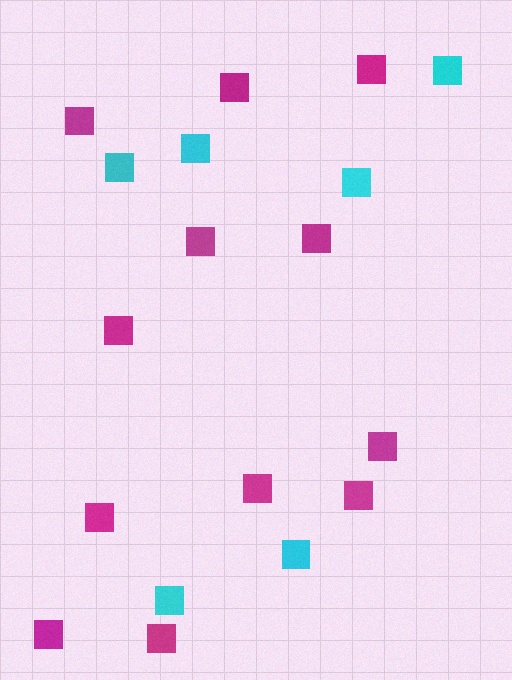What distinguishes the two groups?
There are 2 groups: one group of magenta squares (12) and one group of cyan squares (6).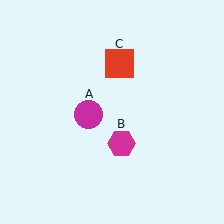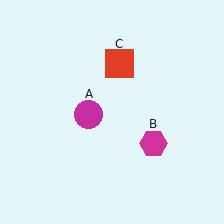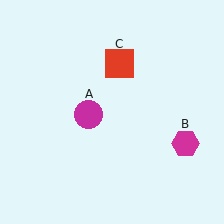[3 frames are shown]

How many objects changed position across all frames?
1 object changed position: magenta hexagon (object B).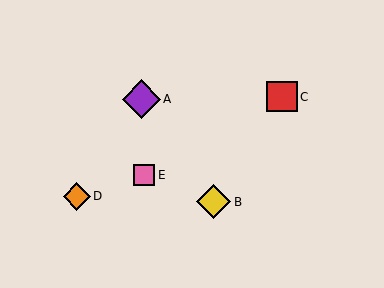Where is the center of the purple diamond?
The center of the purple diamond is at (141, 99).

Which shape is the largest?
The purple diamond (labeled A) is the largest.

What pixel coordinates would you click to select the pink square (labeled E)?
Click at (144, 175) to select the pink square E.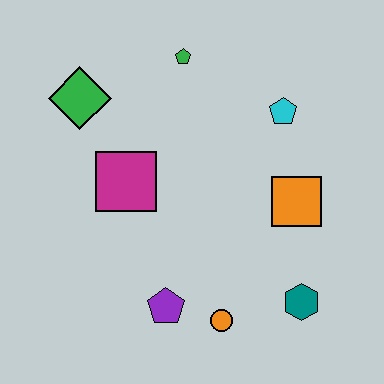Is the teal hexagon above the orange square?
No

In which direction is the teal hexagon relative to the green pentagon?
The teal hexagon is below the green pentagon.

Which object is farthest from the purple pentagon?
The green pentagon is farthest from the purple pentagon.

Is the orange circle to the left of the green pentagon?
No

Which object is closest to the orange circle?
The purple pentagon is closest to the orange circle.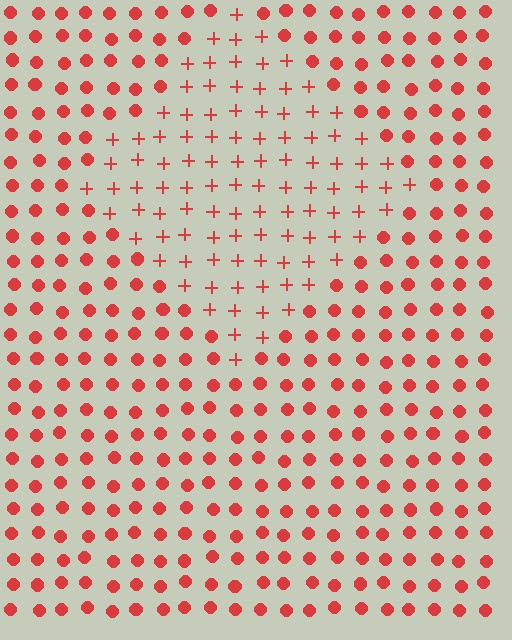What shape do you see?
I see a diamond.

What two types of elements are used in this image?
The image uses plus signs inside the diamond region and circles outside it.